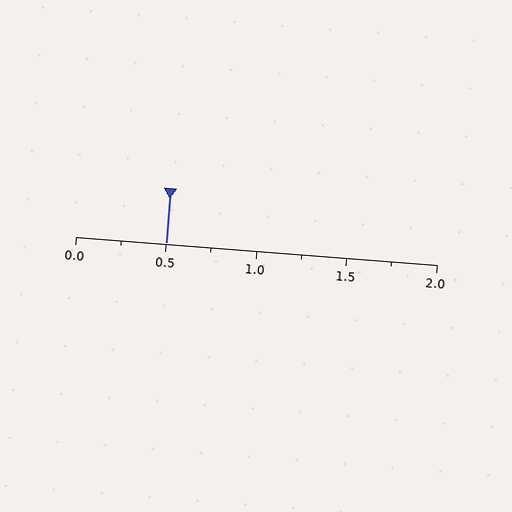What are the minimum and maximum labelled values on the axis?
The axis runs from 0.0 to 2.0.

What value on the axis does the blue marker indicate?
The marker indicates approximately 0.5.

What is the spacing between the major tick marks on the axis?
The major ticks are spaced 0.5 apart.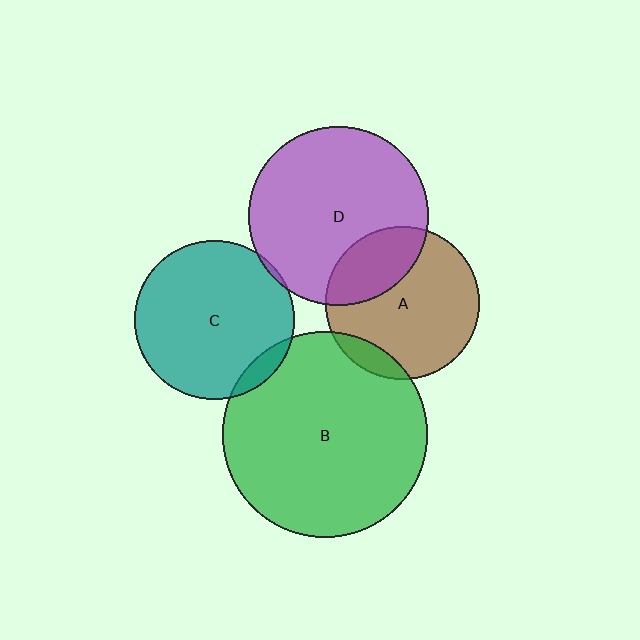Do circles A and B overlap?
Yes.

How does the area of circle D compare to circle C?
Approximately 1.3 times.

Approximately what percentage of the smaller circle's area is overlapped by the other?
Approximately 10%.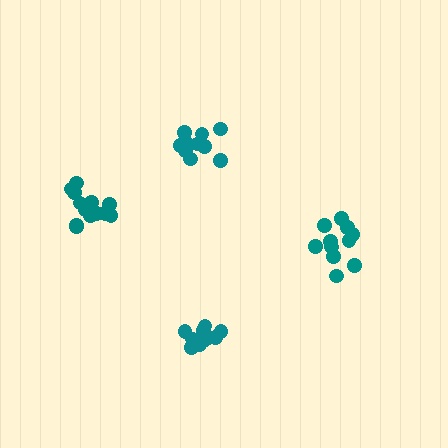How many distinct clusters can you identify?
There are 4 distinct clusters.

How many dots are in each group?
Group 1: 10 dots, Group 2: 10 dots, Group 3: 14 dots, Group 4: 11 dots (45 total).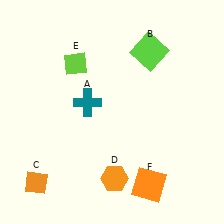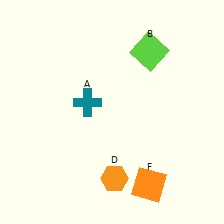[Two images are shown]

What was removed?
The lime diamond (E), the orange diamond (C) were removed in Image 2.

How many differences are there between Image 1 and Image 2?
There are 2 differences between the two images.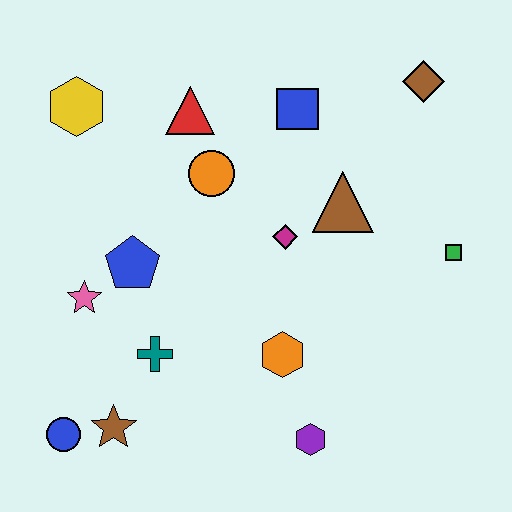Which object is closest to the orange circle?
The red triangle is closest to the orange circle.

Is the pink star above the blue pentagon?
No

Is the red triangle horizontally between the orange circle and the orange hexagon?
No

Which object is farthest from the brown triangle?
The blue circle is farthest from the brown triangle.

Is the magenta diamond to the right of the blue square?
No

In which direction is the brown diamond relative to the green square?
The brown diamond is above the green square.